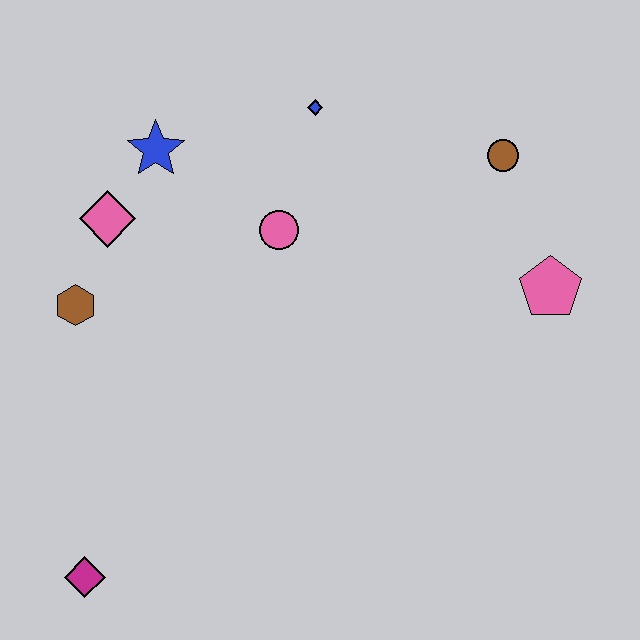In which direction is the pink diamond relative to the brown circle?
The pink diamond is to the left of the brown circle.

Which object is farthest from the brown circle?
The magenta diamond is farthest from the brown circle.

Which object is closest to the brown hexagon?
The pink diamond is closest to the brown hexagon.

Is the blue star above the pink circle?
Yes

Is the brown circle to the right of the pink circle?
Yes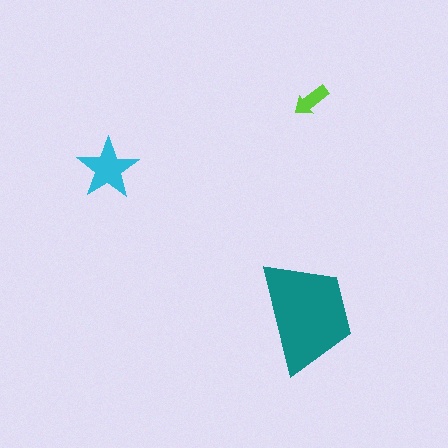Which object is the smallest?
The lime arrow.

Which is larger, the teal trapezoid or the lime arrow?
The teal trapezoid.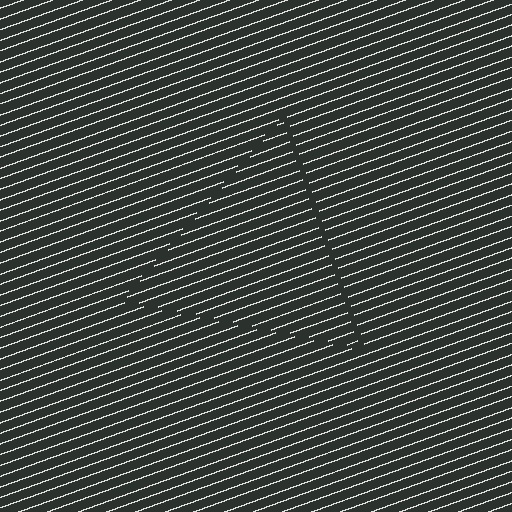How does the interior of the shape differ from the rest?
The interior of the shape contains the same grating, shifted by half a period — the contour is defined by the phase discontinuity where line-ends from the inner and outer gratings abut.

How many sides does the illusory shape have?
3 sides — the line-ends trace a triangle.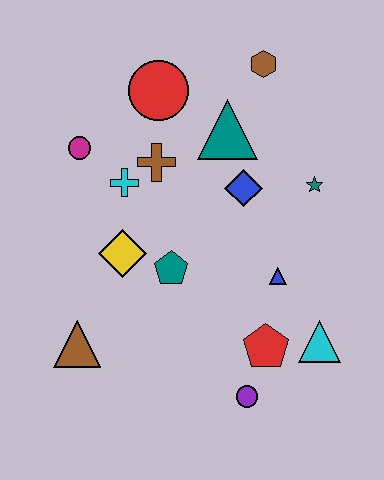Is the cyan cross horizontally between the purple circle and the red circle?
No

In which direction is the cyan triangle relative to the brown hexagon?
The cyan triangle is below the brown hexagon.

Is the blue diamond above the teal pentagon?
Yes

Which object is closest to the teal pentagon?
The yellow diamond is closest to the teal pentagon.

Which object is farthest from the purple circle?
The brown hexagon is farthest from the purple circle.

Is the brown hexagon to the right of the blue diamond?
Yes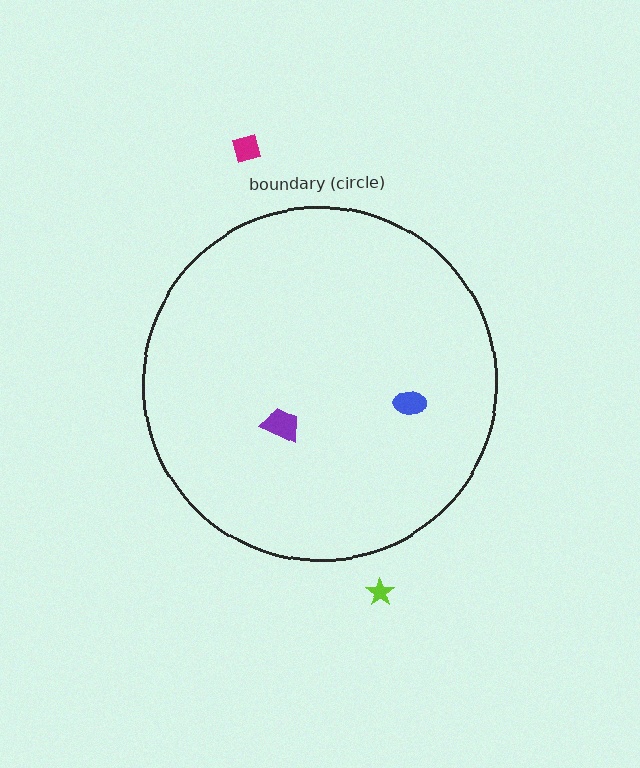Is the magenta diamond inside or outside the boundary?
Outside.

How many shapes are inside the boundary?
2 inside, 2 outside.